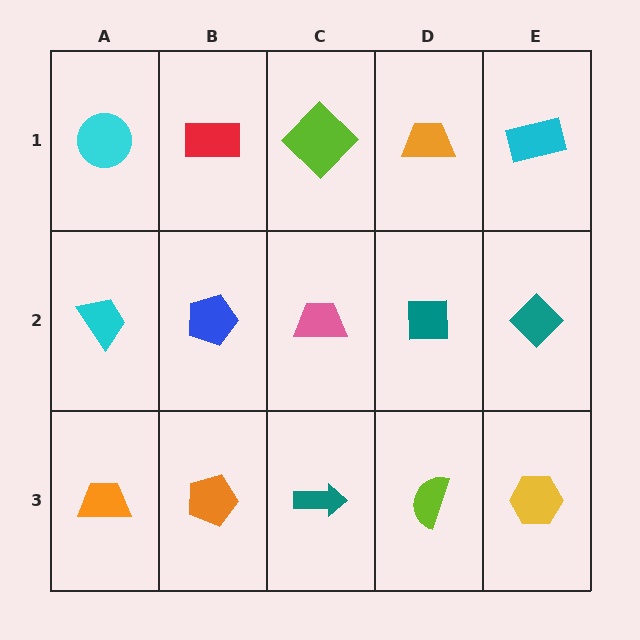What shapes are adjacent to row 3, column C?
A pink trapezoid (row 2, column C), an orange pentagon (row 3, column B), a lime semicircle (row 3, column D).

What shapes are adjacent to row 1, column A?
A cyan trapezoid (row 2, column A), a red rectangle (row 1, column B).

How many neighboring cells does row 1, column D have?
3.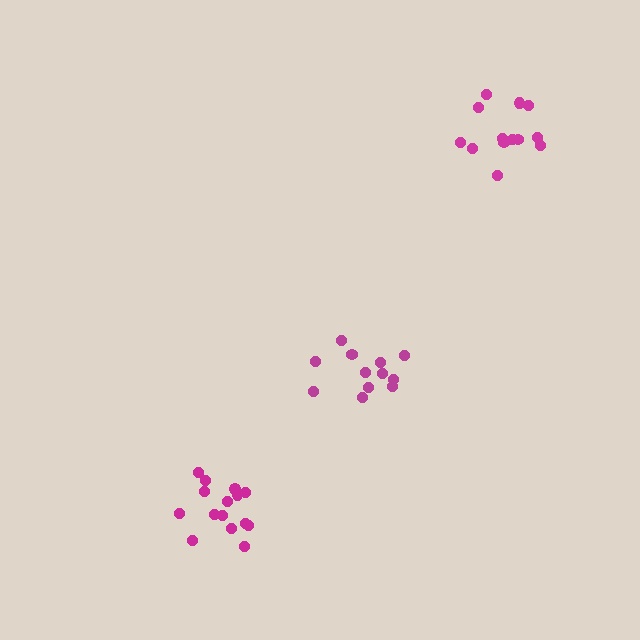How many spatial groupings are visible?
There are 3 spatial groupings.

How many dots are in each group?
Group 1: 12 dots, Group 2: 16 dots, Group 3: 13 dots (41 total).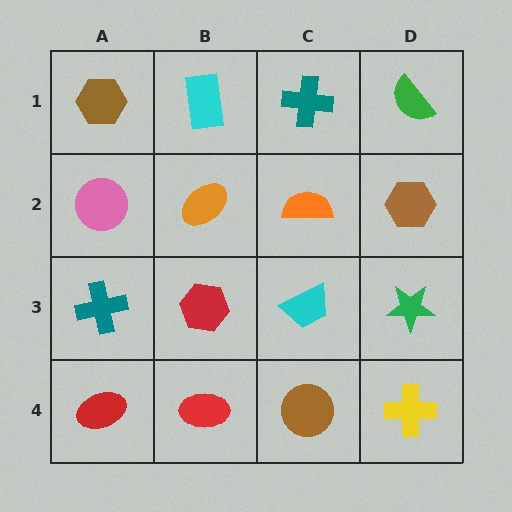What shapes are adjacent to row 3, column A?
A pink circle (row 2, column A), a red ellipse (row 4, column A), a red hexagon (row 3, column B).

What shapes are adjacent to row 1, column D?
A brown hexagon (row 2, column D), a teal cross (row 1, column C).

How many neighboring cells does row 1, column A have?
2.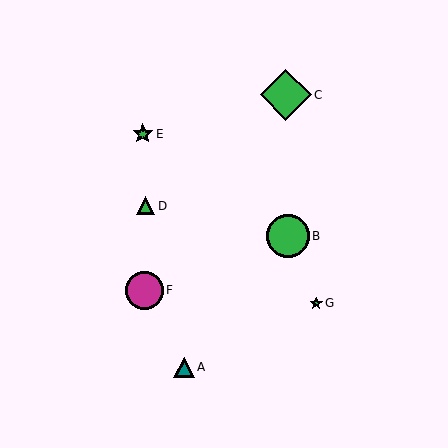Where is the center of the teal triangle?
The center of the teal triangle is at (184, 367).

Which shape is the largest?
The green diamond (labeled C) is the largest.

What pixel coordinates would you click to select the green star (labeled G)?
Click at (316, 303) to select the green star G.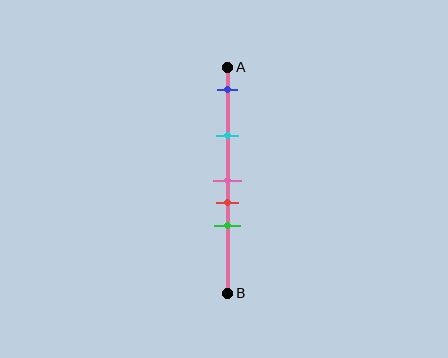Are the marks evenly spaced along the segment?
No, the marks are not evenly spaced.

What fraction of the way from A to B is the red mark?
The red mark is approximately 60% (0.6) of the way from A to B.